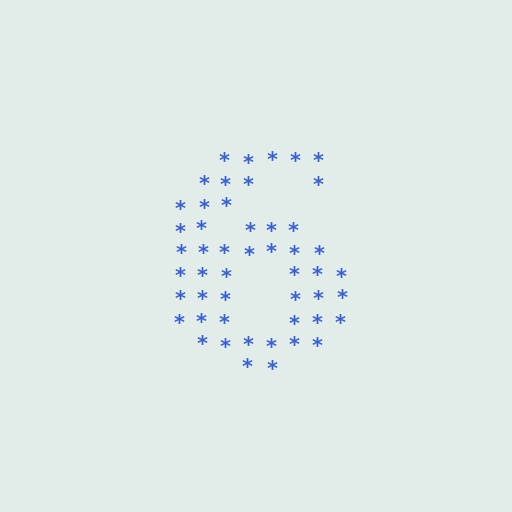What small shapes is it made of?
It is made of small asterisks.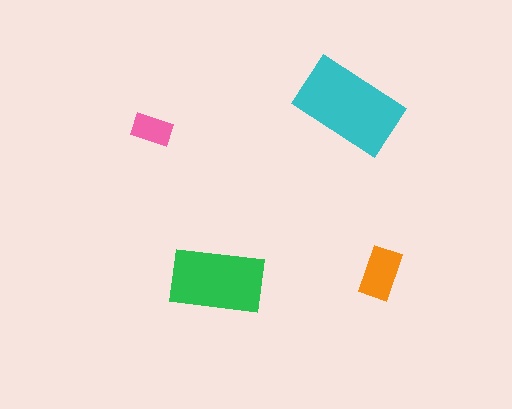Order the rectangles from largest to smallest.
the cyan one, the green one, the orange one, the pink one.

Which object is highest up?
The cyan rectangle is topmost.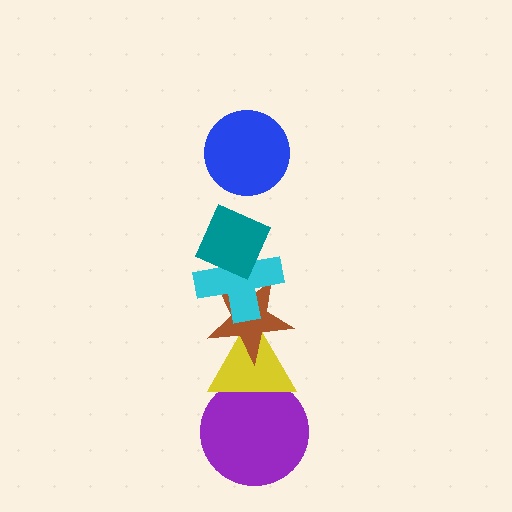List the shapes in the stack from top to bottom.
From top to bottom: the blue circle, the teal diamond, the cyan cross, the brown star, the yellow triangle, the purple circle.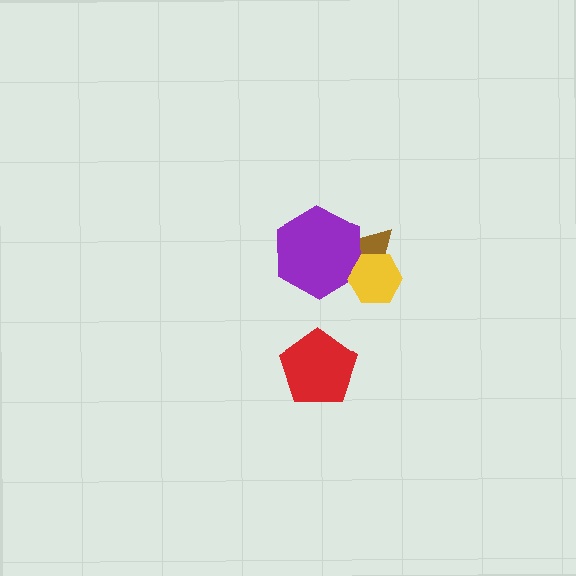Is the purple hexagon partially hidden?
Yes, it is partially covered by another shape.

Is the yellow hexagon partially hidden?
No, no other shape covers it.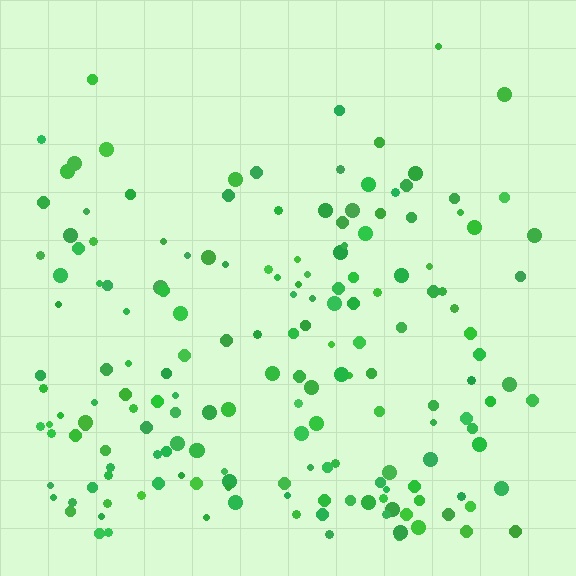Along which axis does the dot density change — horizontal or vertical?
Vertical.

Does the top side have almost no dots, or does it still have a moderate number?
Still a moderate number, just noticeably fewer than the bottom.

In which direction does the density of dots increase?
From top to bottom, with the bottom side densest.